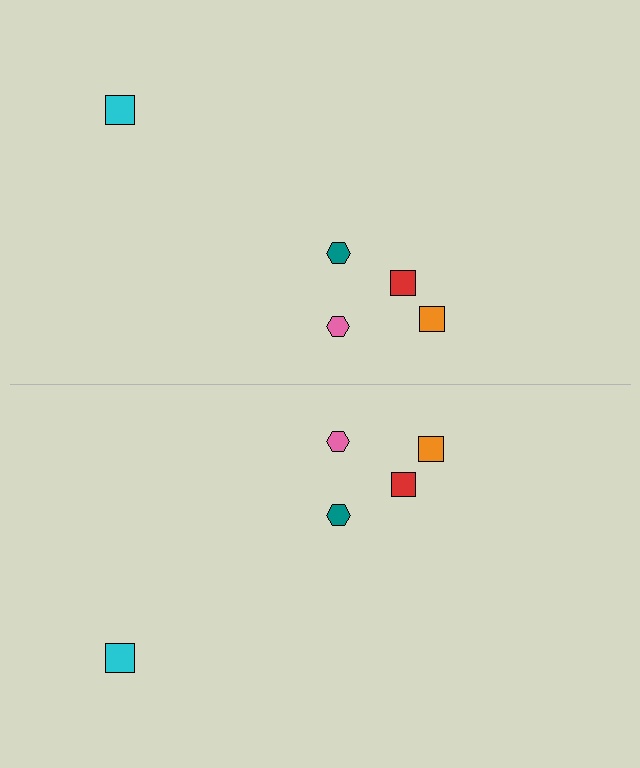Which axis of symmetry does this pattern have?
The pattern has a horizontal axis of symmetry running through the center of the image.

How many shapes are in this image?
There are 10 shapes in this image.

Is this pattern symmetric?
Yes, this pattern has bilateral (reflection) symmetry.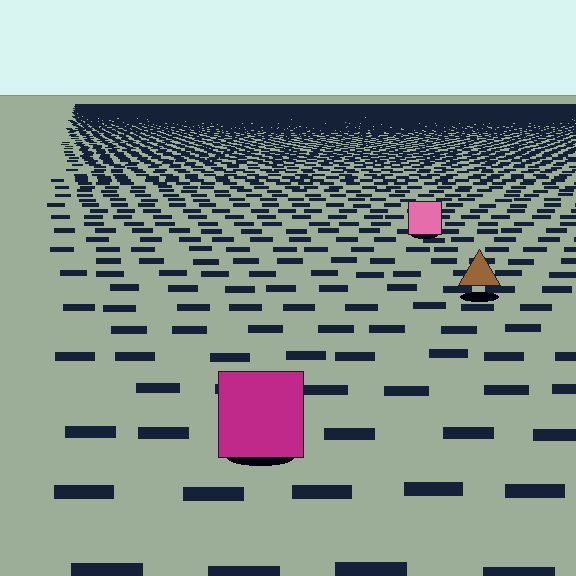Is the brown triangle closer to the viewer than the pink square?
Yes. The brown triangle is closer — you can tell from the texture gradient: the ground texture is coarser near it.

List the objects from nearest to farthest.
From nearest to farthest: the magenta square, the brown triangle, the pink square.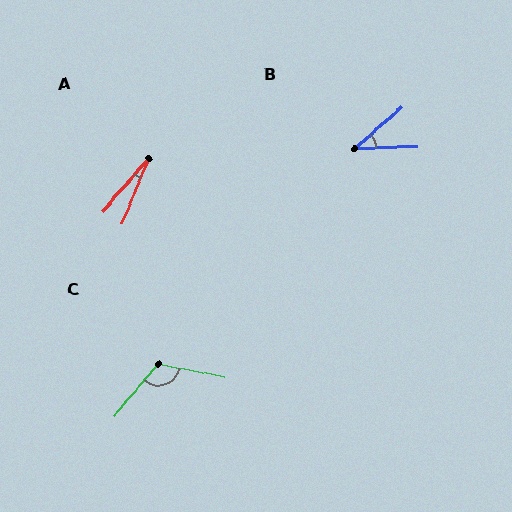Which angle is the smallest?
A, at approximately 19 degrees.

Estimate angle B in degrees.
Approximately 40 degrees.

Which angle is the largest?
C, at approximately 120 degrees.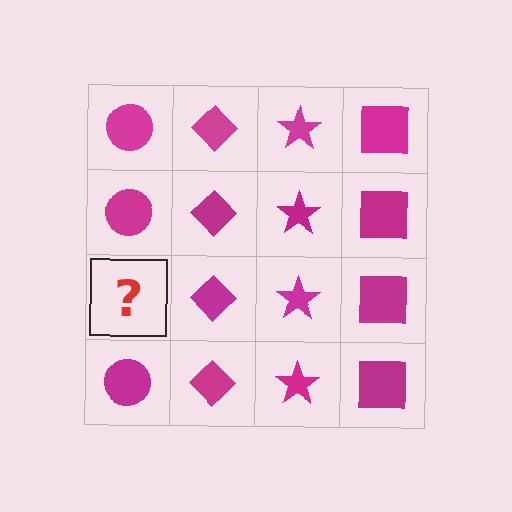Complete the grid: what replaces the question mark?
The question mark should be replaced with a magenta circle.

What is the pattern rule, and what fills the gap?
The rule is that each column has a consistent shape. The gap should be filled with a magenta circle.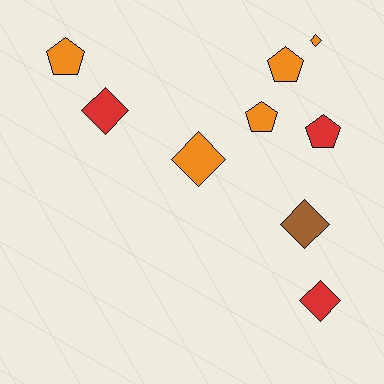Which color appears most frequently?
Orange, with 5 objects.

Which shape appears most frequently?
Diamond, with 5 objects.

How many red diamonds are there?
There are 2 red diamonds.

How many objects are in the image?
There are 9 objects.